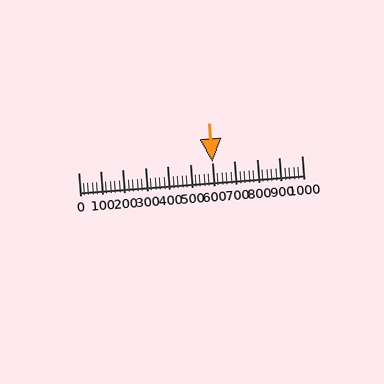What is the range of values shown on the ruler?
The ruler shows values from 0 to 1000.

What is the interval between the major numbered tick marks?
The major tick marks are spaced 100 units apart.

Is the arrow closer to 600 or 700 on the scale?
The arrow is closer to 600.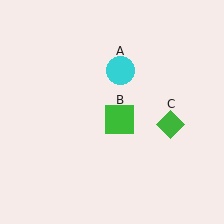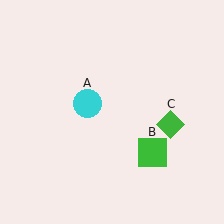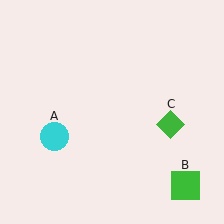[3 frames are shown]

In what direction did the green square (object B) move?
The green square (object B) moved down and to the right.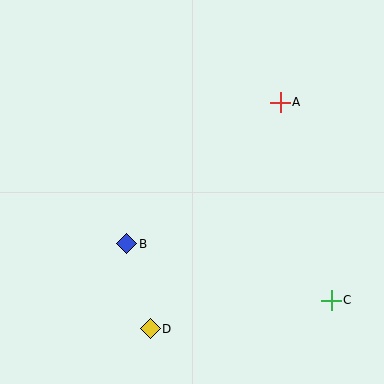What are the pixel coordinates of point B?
Point B is at (127, 244).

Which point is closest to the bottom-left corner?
Point D is closest to the bottom-left corner.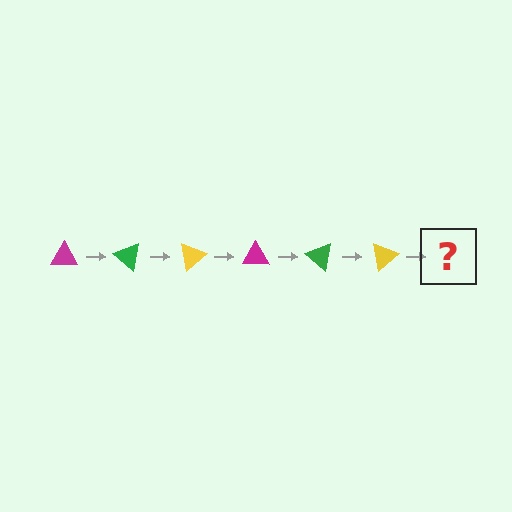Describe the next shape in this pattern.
It should be a magenta triangle, rotated 240 degrees from the start.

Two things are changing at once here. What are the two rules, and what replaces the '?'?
The two rules are that it rotates 40 degrees each step and the color cycles through magenta, green, and yellow. The '?' should be a magenta triangle, rotated 240 degrees from the start.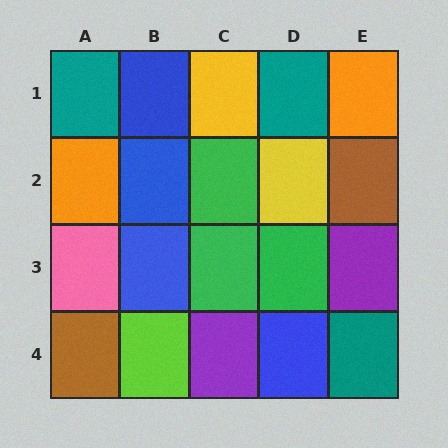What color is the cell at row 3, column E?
Purple.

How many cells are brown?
2 cells are brown.